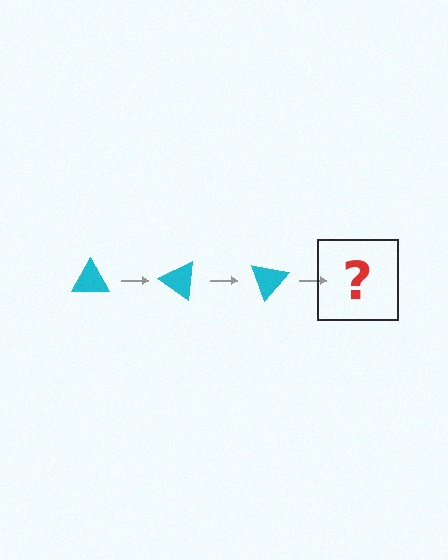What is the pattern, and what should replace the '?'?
The pattern is that the triangle rotates 35 degrees each step. The '?' should be a cyan triangle rotated 105 degrees.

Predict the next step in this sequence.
The next step is a cyan triangle rotated 105 degrees.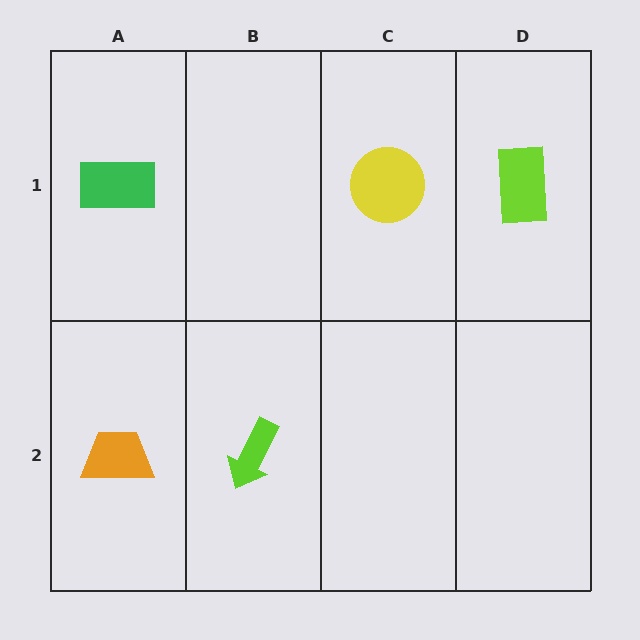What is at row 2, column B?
A lime arrow.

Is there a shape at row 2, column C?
No, that cell is empty.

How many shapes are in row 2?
2 shapes.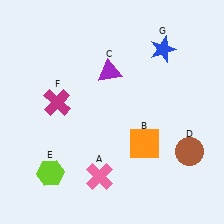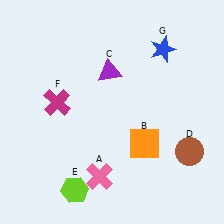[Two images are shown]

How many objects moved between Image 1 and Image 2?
1 object moved between the two images.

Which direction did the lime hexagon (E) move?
The lime hexagon (E) moved right.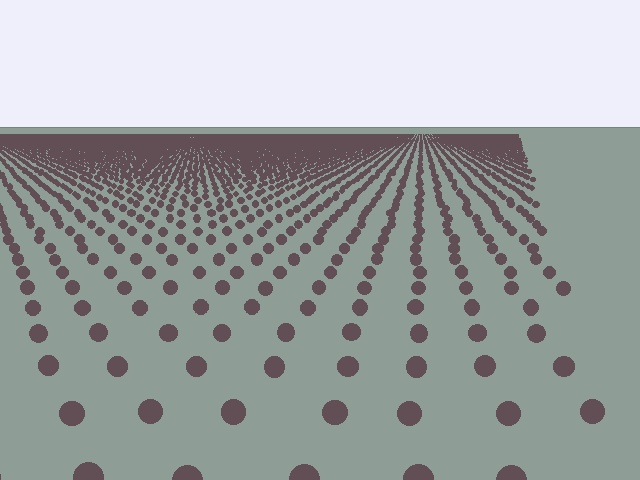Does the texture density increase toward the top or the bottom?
Density increases toward the top.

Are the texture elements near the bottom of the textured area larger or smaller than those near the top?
Larger. Near the bottom, elements are closer to the viewer and appear at a bigger on-screen size.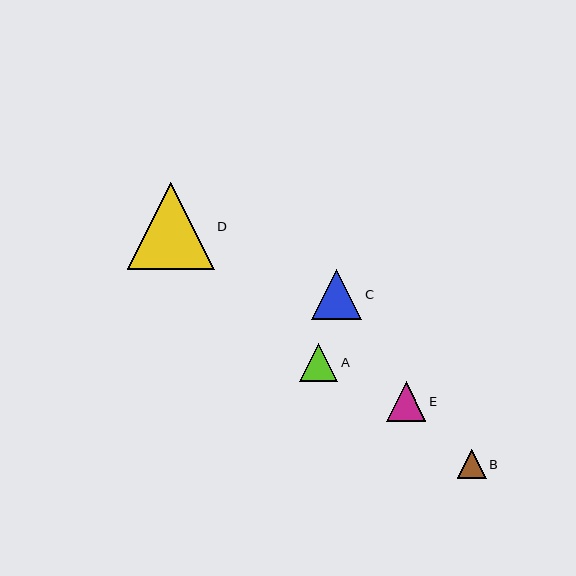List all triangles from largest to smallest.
From largest to smallest: D, C, E, A, B.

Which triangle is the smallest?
Triangle B is the smallest with a size of approximately 29 pixels.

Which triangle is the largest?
Triangle D is the largest with a size of approximately 87 pixels.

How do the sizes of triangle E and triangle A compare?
Triangle E and triangle A are approximately the same size.